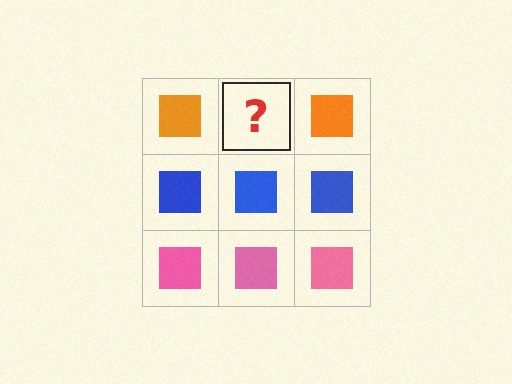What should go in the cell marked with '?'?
The missing cell should contain an orange square.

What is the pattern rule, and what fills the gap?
The rule is that each row has a consistent color. The gap should be filled with an orange square.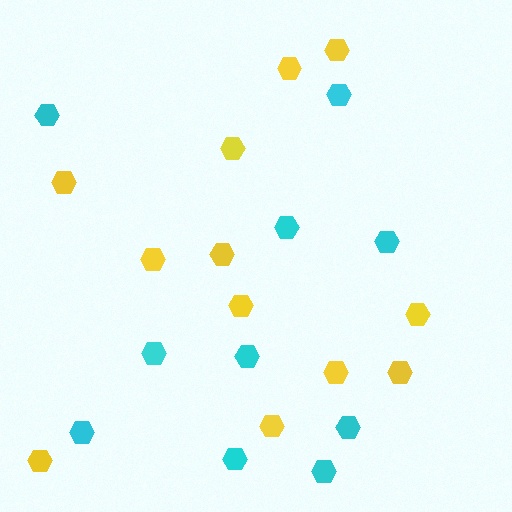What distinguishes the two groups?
There are 2 groups: one group of cyan hexagons (10) and one group of yellow hexagons (12).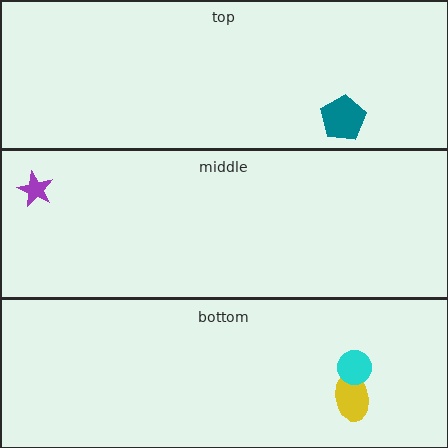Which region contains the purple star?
The middle region.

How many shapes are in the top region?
1.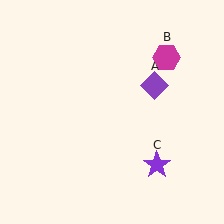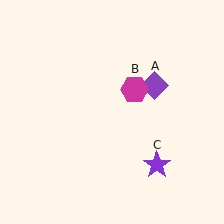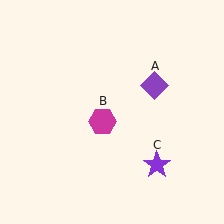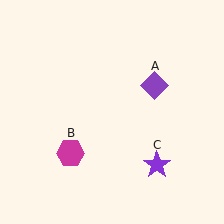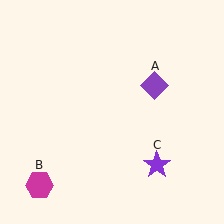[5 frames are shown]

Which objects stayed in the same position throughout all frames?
Purple diamond (object A) and purple star (object C) remained stationary.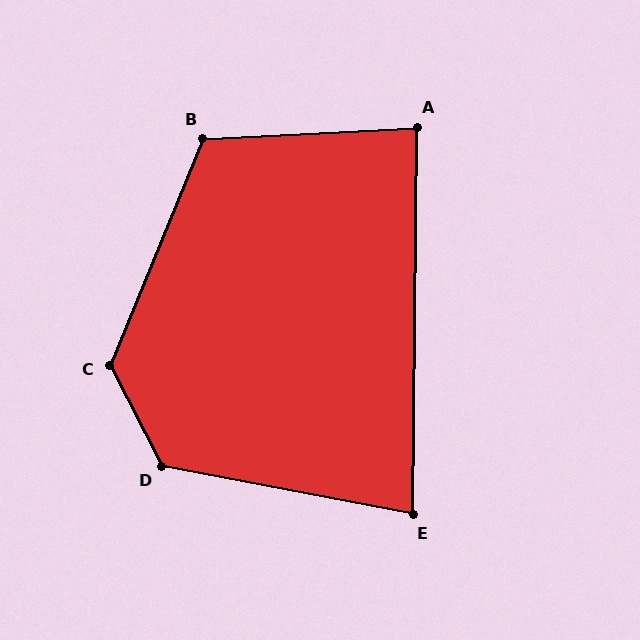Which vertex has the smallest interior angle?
E, at approximately 80 degrees.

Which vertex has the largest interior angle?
C, at approximately 130 degrees.